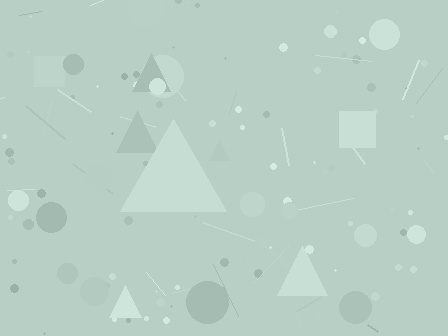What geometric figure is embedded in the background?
A triangle is embedded in the background.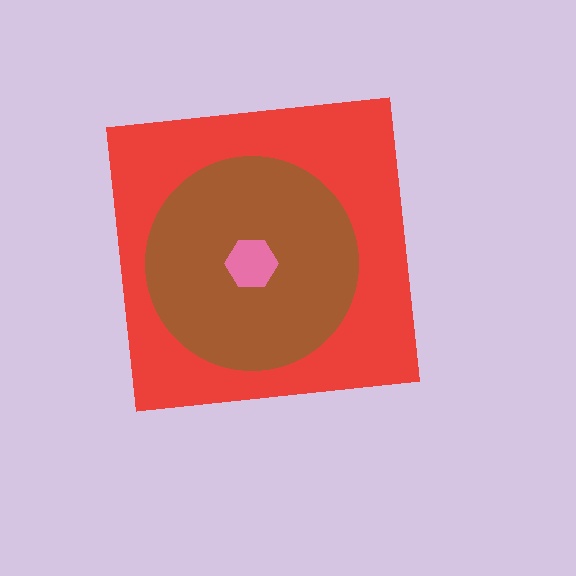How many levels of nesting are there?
3.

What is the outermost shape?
The red square.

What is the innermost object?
The pink hexagon.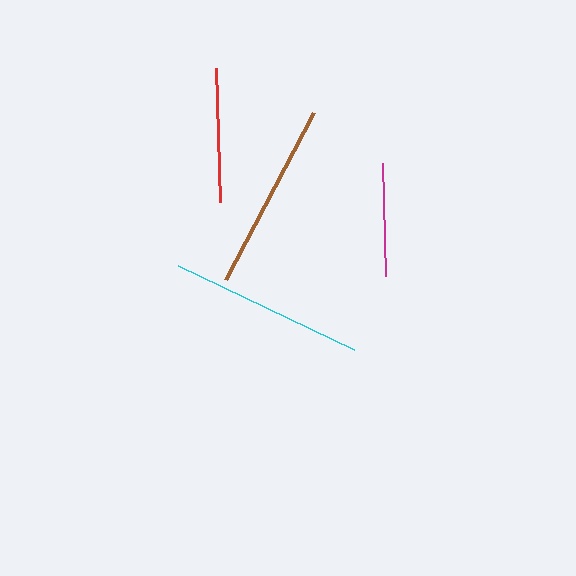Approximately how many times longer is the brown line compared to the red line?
The brown line is approximately 1.4 times the length of the red line.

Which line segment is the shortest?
The magenta line is the shortest at approximately 114 pixels.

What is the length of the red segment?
The red segment is approximately 134 pixels long.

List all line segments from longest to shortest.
From longest to shortest: cyan, brown, red, magenta.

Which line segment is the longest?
The cyan line is the longest at approximately 196 pixels.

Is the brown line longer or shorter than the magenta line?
The brown line is longer than the magenta line.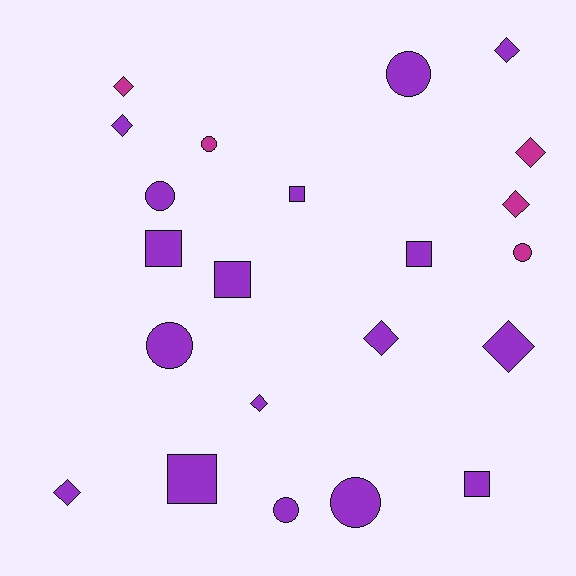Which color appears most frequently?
Purple, with 17 objects.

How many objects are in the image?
There are 22 objects.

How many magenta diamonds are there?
There are 3 magenta diamonds.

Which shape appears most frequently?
Diamond, with 9 objects.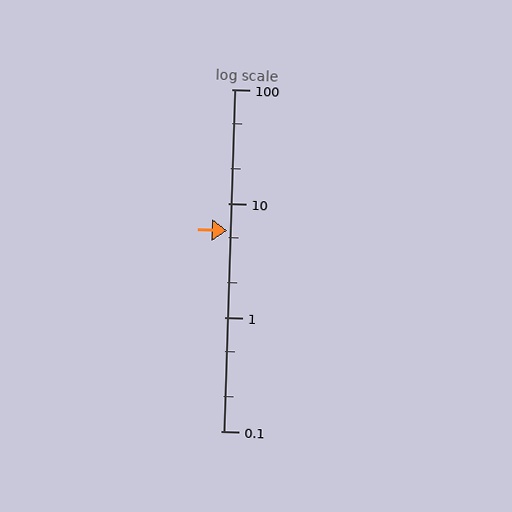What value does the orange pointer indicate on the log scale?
The pointer indicates approximately 5.7.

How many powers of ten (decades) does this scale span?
The scale spans 3 decades, from 0.1 to 100.